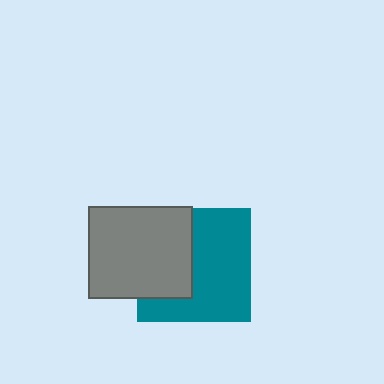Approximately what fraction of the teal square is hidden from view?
Roughly 40% of the teal square is hidden behind the gray rectangle.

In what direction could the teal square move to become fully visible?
The teal square could move right. That would shift it out from behind the gray rectangle entirely.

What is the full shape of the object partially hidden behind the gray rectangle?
The partially hidden object is a teal square.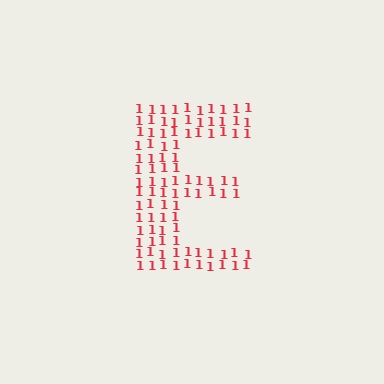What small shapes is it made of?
It is made of small digit 1's.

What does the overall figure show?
The overall figure shows the letter E.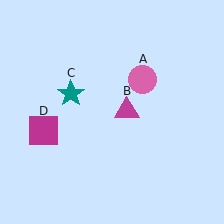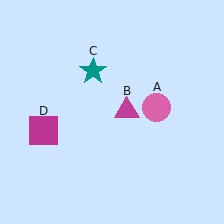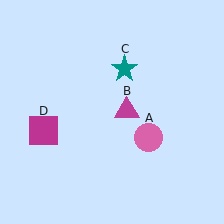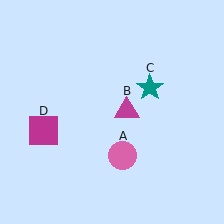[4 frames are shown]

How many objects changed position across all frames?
2 objects changed position: pink circle (object A), teal star (object C).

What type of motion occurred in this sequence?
The pink circle (object A), teal star (object C) rotated clockwise around the center of the scene.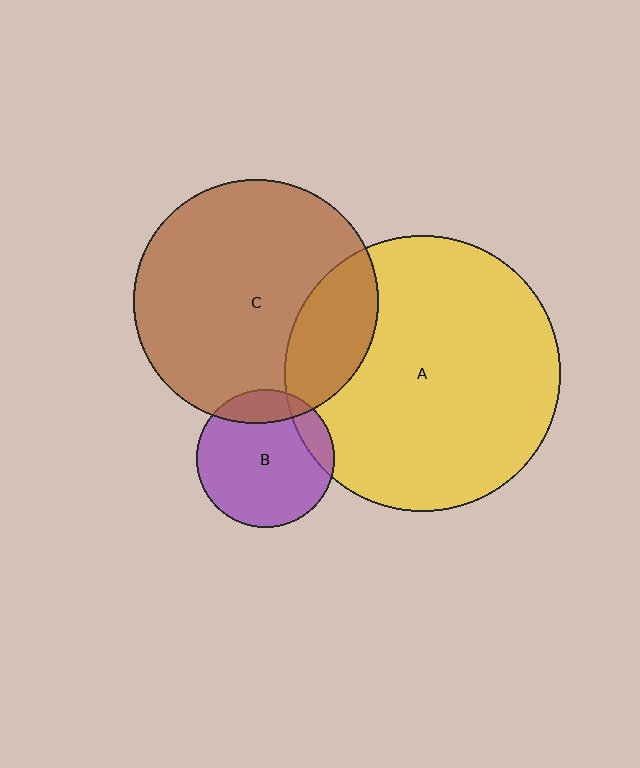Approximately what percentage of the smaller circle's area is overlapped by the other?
Approximately 10%.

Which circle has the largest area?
Circle A (yellow).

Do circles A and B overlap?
Yes.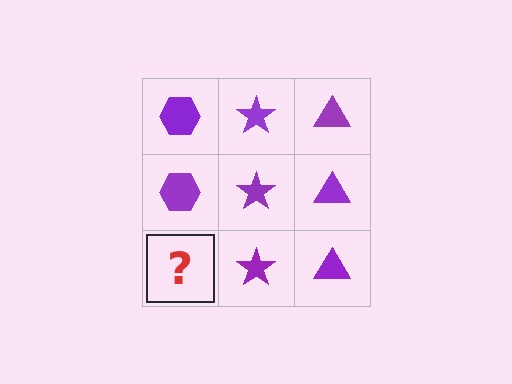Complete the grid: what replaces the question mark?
The question mark should be replaced with a purple hexagon.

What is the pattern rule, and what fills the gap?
The rule is that each column has a consistent shape. The gap should be filled with a purple hexagon.